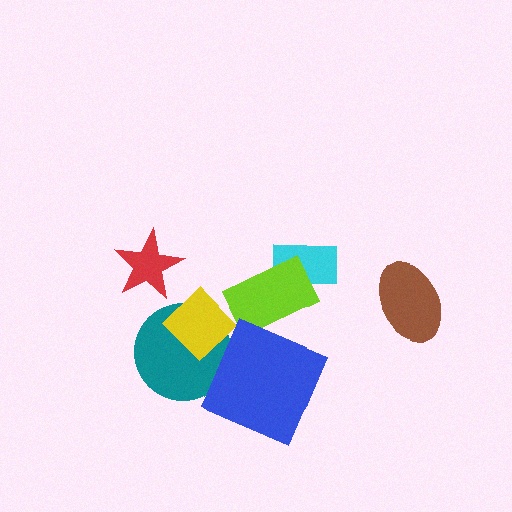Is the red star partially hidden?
No, no other shape covers it.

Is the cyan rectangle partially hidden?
Yes, it is partially covered by another shape.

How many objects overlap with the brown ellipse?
0 objects overlap with the brown ellipse.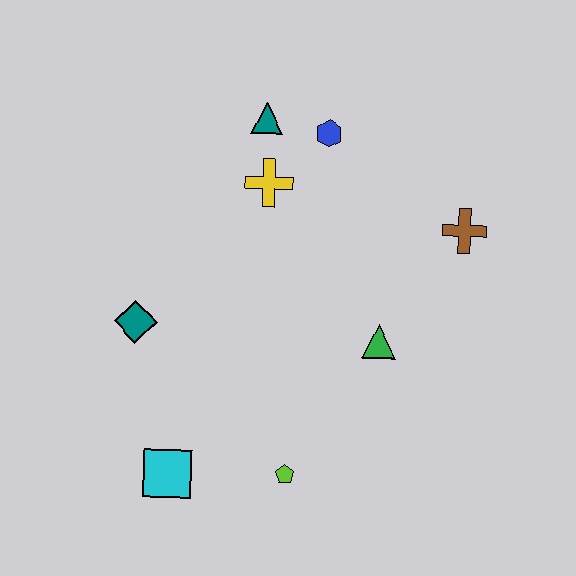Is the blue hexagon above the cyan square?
Yes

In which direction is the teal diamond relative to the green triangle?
The teal diamond is to the left of the green triangle.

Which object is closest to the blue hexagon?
The teal triangle is closest to the blue hexagon.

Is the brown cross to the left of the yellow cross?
No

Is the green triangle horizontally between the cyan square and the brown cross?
Yes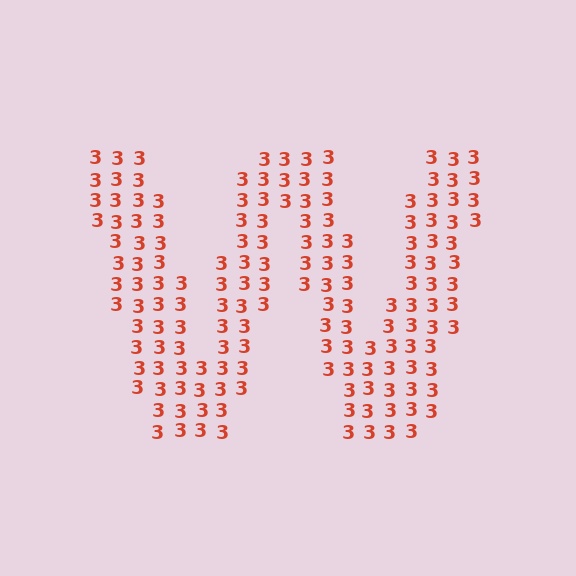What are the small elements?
The small elements are digit 3's.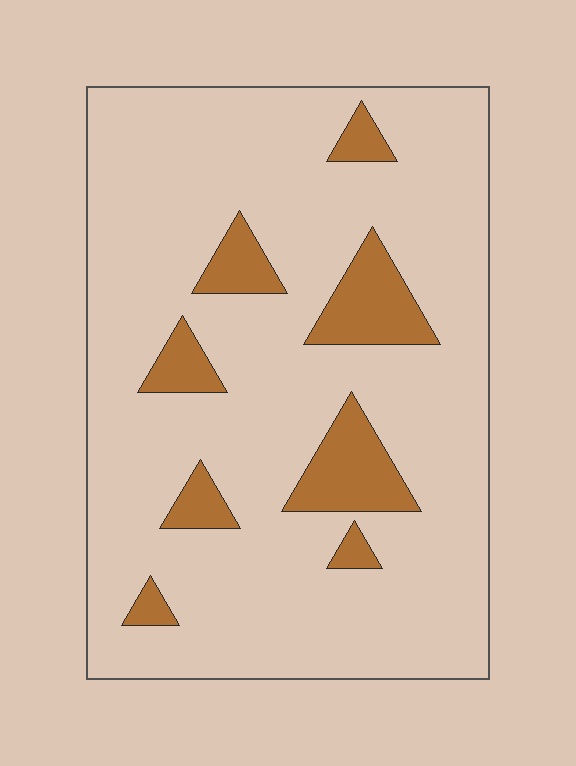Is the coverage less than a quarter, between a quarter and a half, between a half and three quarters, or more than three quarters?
Less than a quarter.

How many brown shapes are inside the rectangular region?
8.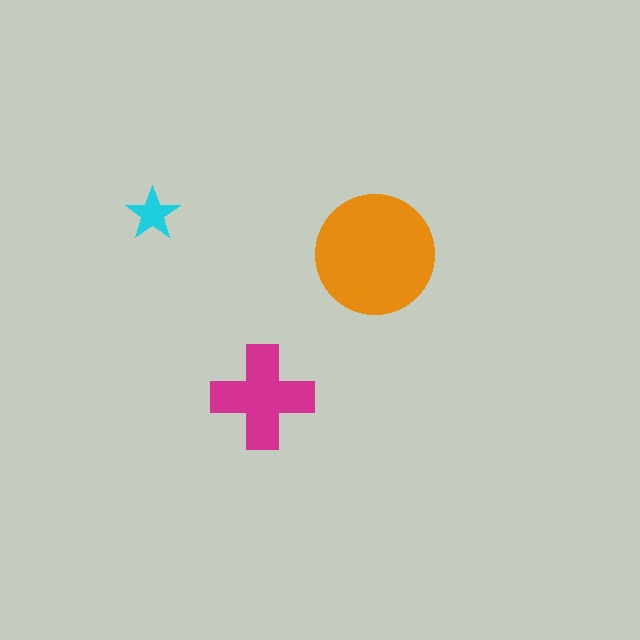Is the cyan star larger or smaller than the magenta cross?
Smaller.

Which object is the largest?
The orange circle.